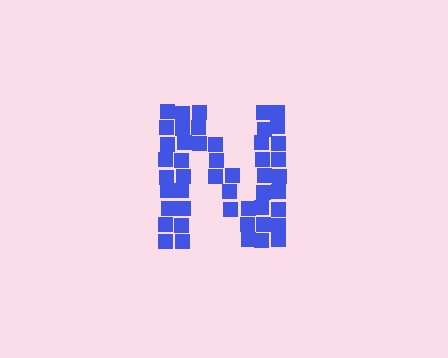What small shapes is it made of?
It is made of small squares.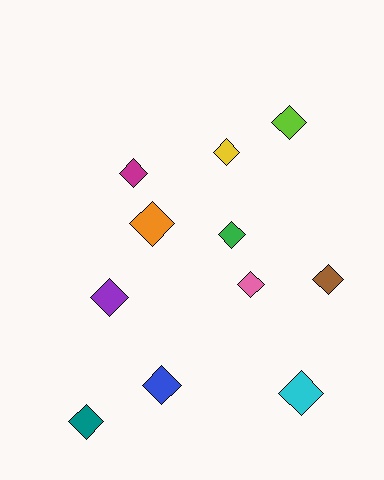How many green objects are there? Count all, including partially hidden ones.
There is 1 green object.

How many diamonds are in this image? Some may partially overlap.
There are 11 diamonds.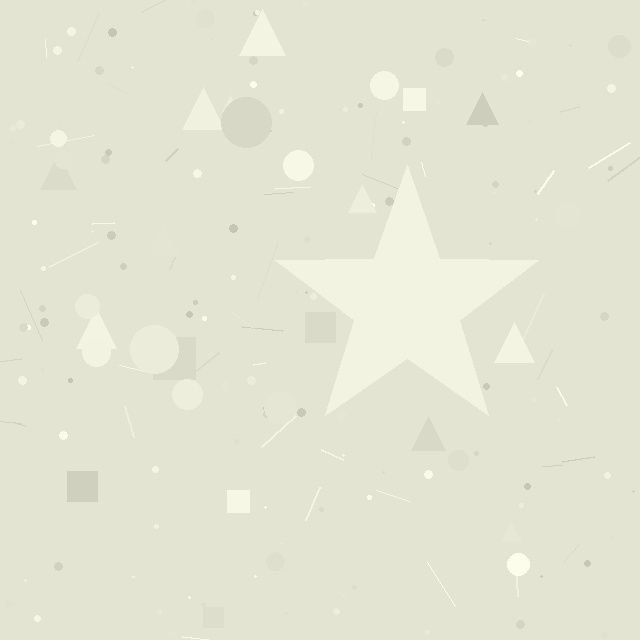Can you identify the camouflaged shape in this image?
The camouflaged shape is a star.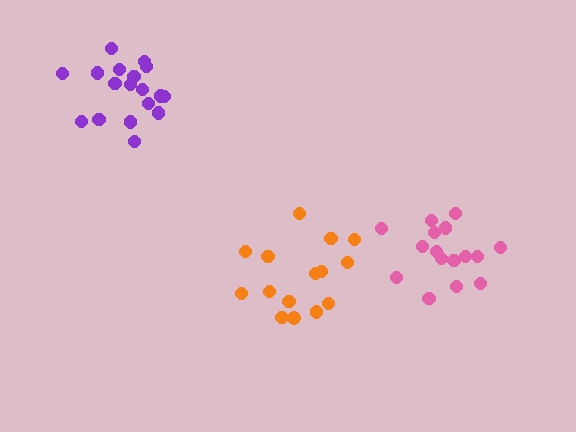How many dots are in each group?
Group 1: 18 dots, Group 2: 17 dots, Group 3: 15 dots (50 total).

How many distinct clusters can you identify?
There are 3 distinct clusters.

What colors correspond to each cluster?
The clusters are colored: purple, pink, orange.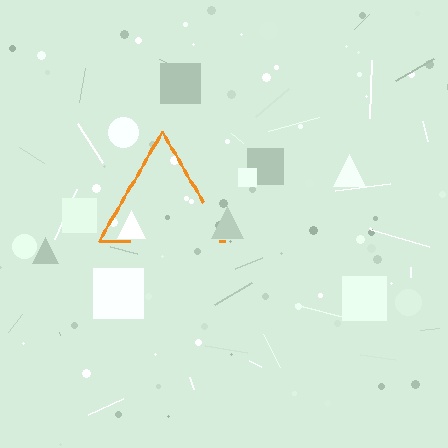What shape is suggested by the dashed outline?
The dashed outline suggests a triangle.